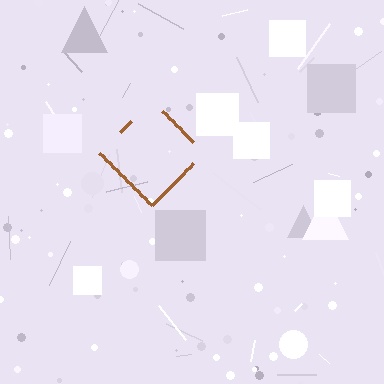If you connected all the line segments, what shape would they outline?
They would outline a diamond.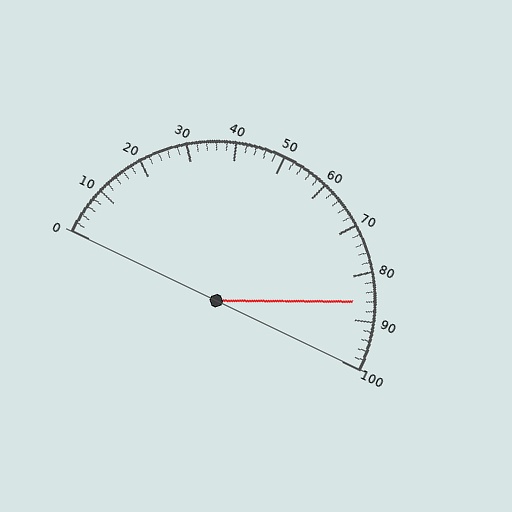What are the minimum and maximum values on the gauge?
The gauge ranges from 0 to 100.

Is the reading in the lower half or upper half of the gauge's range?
The reading is in the upper half of the range (0 to 100).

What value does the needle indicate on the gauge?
The needle indicates approximately 86.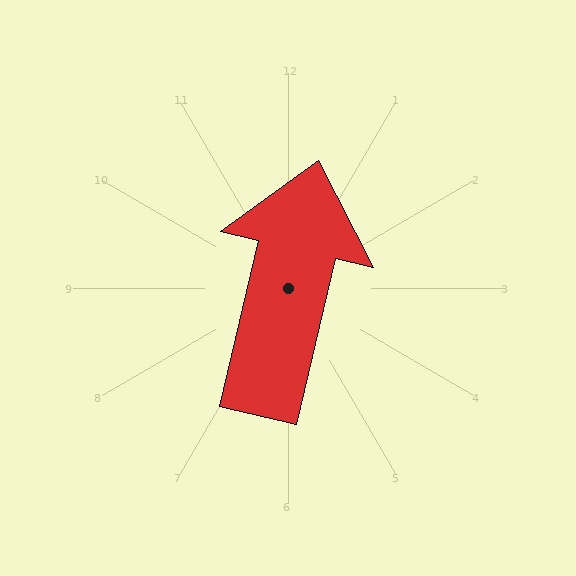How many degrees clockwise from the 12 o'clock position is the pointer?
Approximately 13 degrees.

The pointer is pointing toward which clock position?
Roughly 12 o'clock.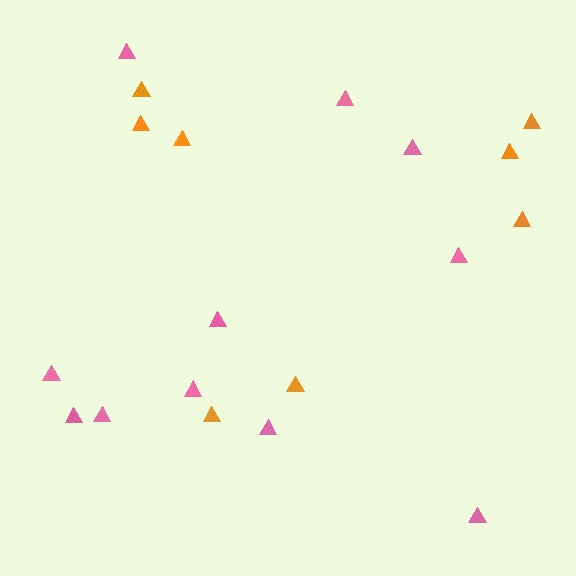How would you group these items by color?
There are 2 groups: one group of pink triangles (11) and one group of orange triangles (8).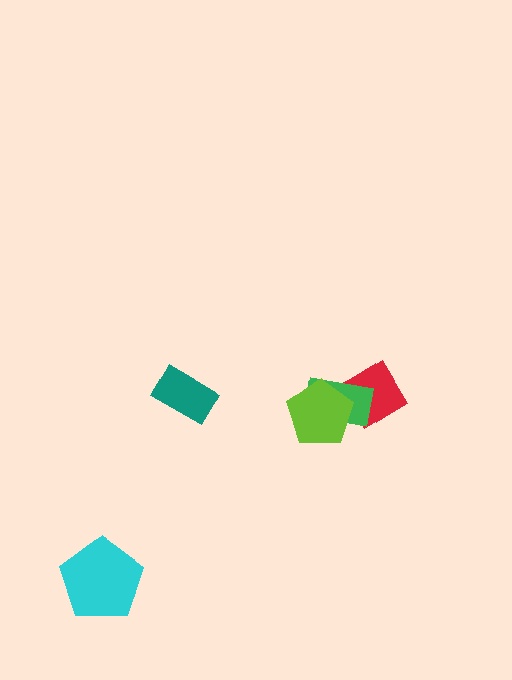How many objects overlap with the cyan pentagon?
0 objects overlap with the cyan pentagon.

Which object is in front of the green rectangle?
The lime pentagon is in front of the green rectangle.